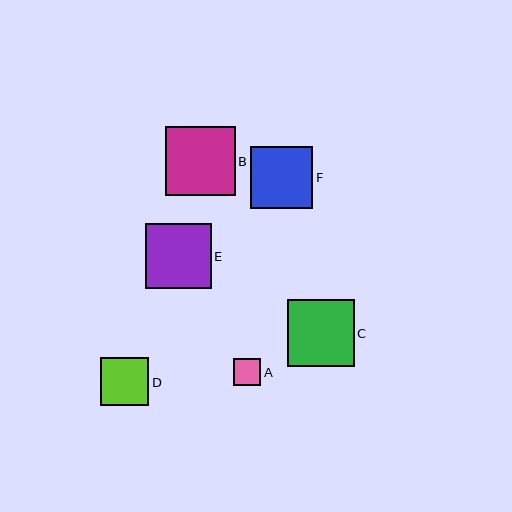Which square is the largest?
Square B is the largest with a size of approximately 69 pixels.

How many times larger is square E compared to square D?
Square E is approximately 1.4 times the size of square D.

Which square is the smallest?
Square A is the smallest with a size of approximately 27 pixels.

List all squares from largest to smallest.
From largest to smallest: B, C, E, F, D, A.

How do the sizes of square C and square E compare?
Square C and square E are approximately the same size.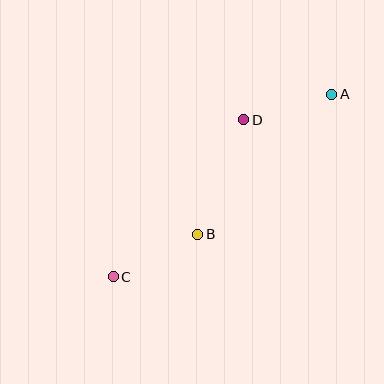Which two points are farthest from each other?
Points A and C are farthest from each other.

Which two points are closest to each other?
Points A and D are closest to each other.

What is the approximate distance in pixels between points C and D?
The distance between C and D is approximately 204 pixels.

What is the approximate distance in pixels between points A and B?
The distance between A and B is approximately 194 pixels.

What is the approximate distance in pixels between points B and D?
The distance between B and D is approximately 124 pixels.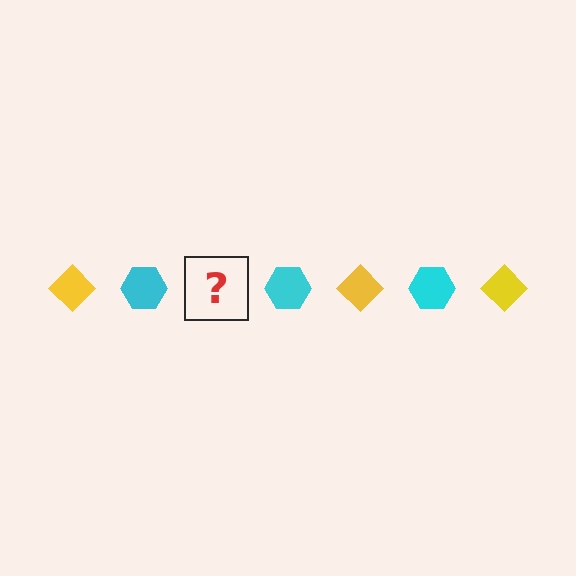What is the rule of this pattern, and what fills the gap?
The rule is that the pattern alternates between yellow diamond and cyan hexagon. The gap should be filled with a yellow diamond.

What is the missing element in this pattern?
The missing element is a yellow diamond.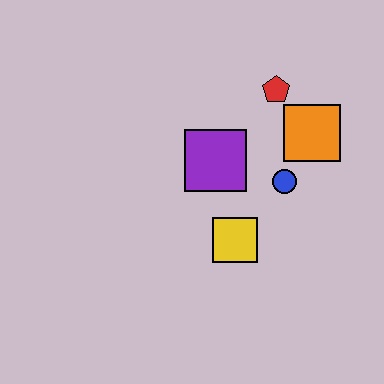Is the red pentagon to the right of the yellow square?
Yes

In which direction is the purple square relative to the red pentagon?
The purple square is below the red pentagon.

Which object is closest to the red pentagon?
The orange square is closest to the red pentagon.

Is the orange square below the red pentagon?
Yes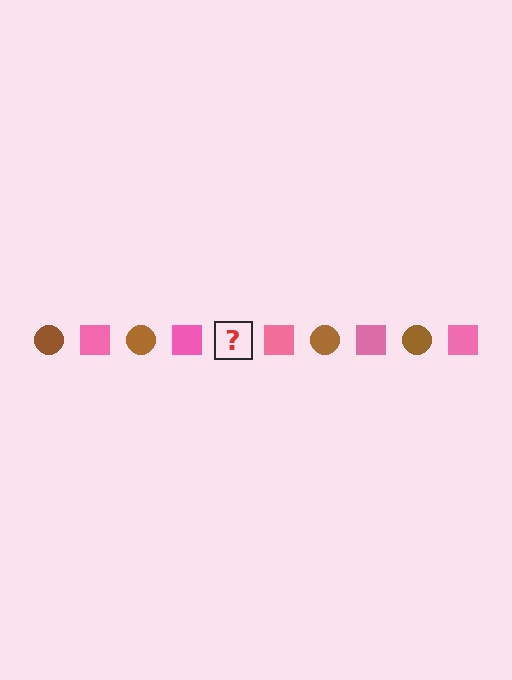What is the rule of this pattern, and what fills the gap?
The rule is that the pattern alternates between brown circle and pink square. The gap should be filled with a brown circle.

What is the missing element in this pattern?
The missing element is a brown circle.